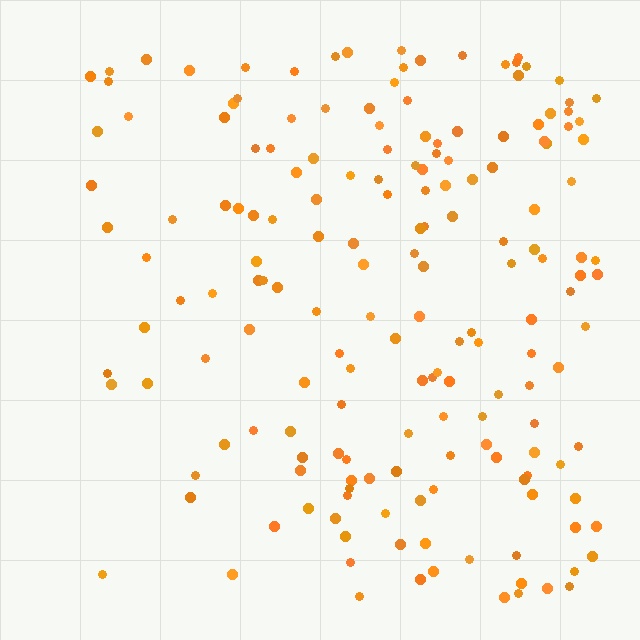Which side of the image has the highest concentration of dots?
The right.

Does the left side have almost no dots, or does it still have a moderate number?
Still a moderate number, just noticeably fewer than the right.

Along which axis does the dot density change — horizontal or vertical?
Horizontal.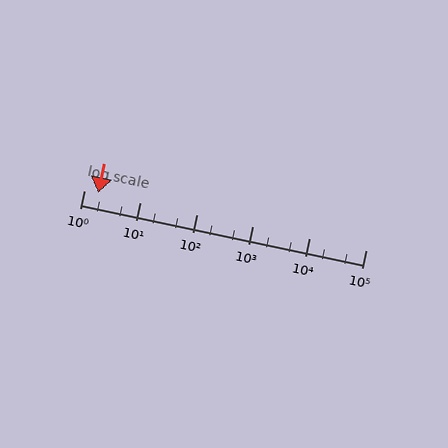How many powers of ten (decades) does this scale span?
The scale spans 5 decades, from 1 to 100000.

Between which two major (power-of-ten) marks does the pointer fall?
The pointer is between 1 and 10.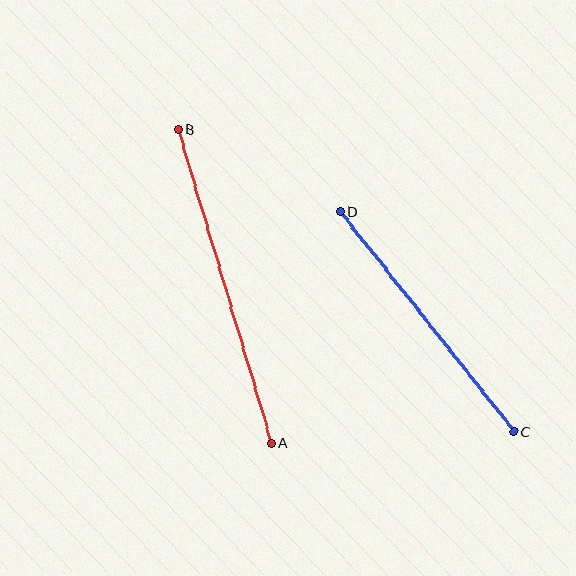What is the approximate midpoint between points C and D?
The midpoint is at approximately (427, 321) pixels.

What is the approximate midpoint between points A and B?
The midpoint is at approximately (225, 286) pixels.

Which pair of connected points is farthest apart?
Points A and B are farthest apart.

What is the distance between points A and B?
The distance is approximately 327 pixels.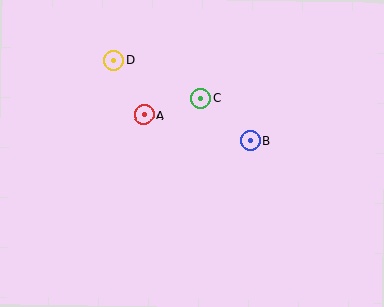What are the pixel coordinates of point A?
Point A is at (144, 115).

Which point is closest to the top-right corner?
Point B is closest to the top-right corner.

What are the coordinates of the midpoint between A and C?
The midpoint between A and C is at (172, 107).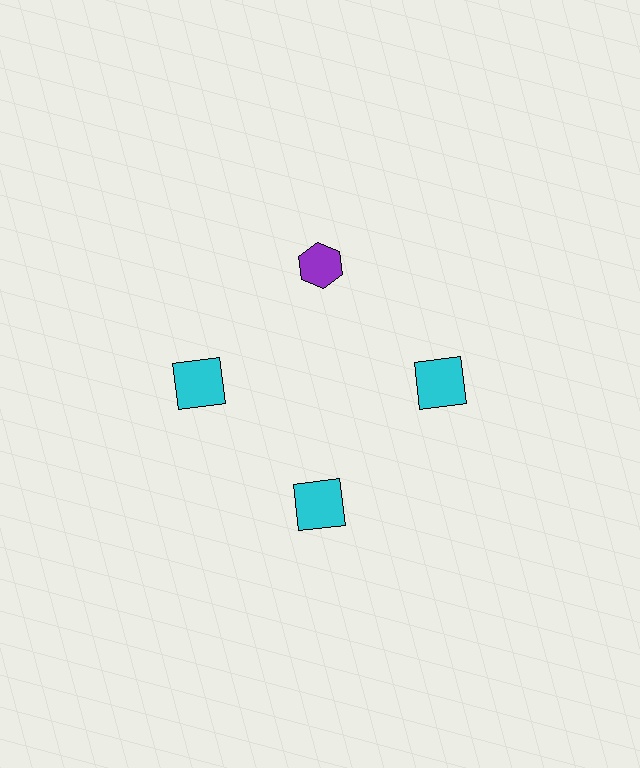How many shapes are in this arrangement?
There are 4 shapes arranged in a ring pattern.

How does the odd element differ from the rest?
It differs in both color (purple instead of cyan) and shape (hexagon instead of square).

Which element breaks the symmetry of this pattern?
The purple hexagon at roughly the 12 o'clock position breaks the symmetry. All other shapes are cyan squares.